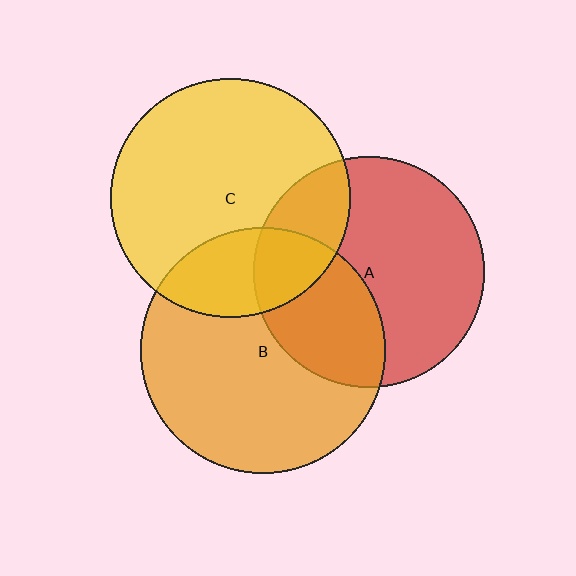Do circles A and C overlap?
Yes.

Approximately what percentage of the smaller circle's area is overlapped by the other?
Approximately 25%.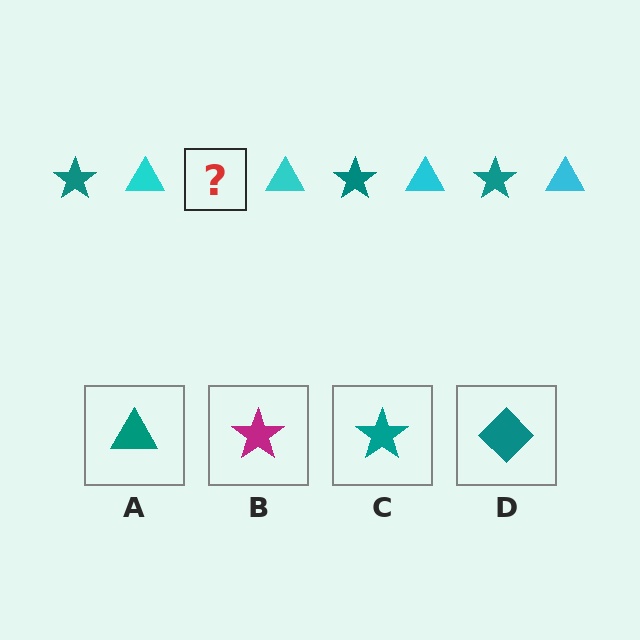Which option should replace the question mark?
Option C.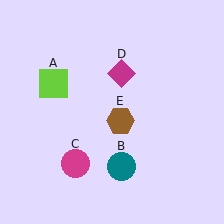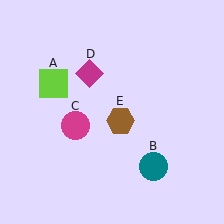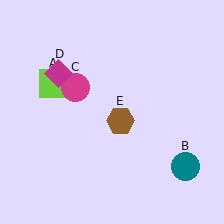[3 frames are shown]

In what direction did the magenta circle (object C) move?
The magenta circle (object C) moved up.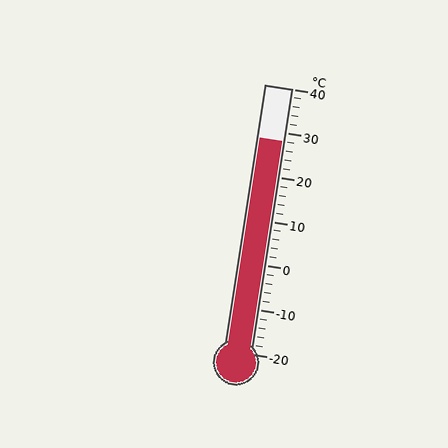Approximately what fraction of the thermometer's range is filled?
The thermometer is filled to approximately 80% of its range.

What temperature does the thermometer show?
The thermometer shows approximately 28°C.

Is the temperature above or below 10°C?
The temperature is above 10°C.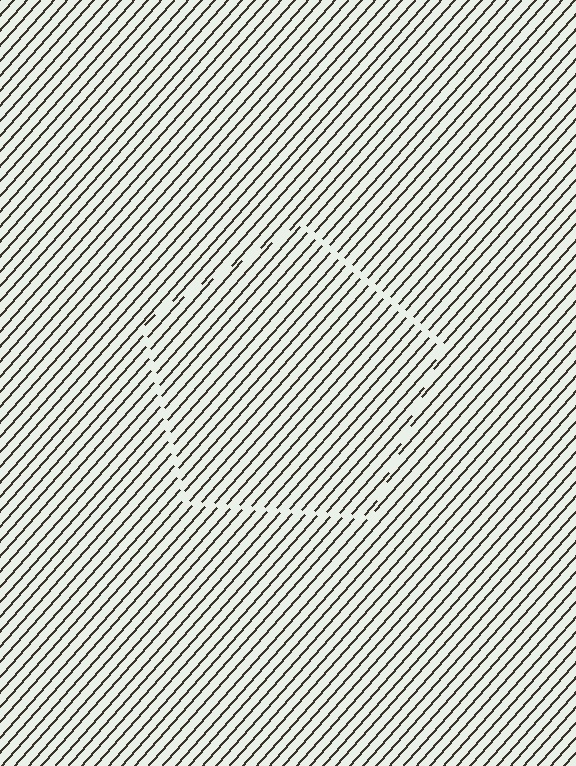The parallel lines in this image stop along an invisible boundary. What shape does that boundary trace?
An illusory pentagon. The interior of the shape contains the same grating, shifted by half a period — the contour is defined by the phase discontinuity where line-ends from the inner and outer gratings abut.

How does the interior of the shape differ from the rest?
The interior of the shape contains the same grating, shifted by half a period — the contour is defined by the phase discontinuity where line-ends from the inner and outer gratings abut.